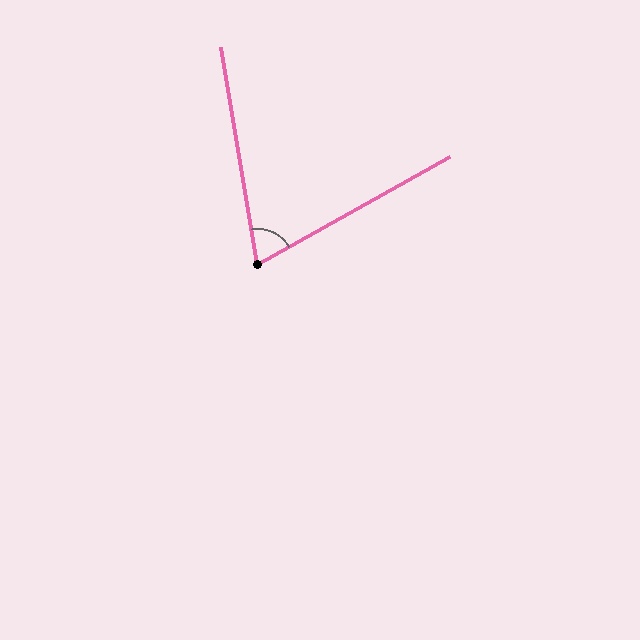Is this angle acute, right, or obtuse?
It is acute.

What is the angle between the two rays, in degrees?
Approximately 70 degrees.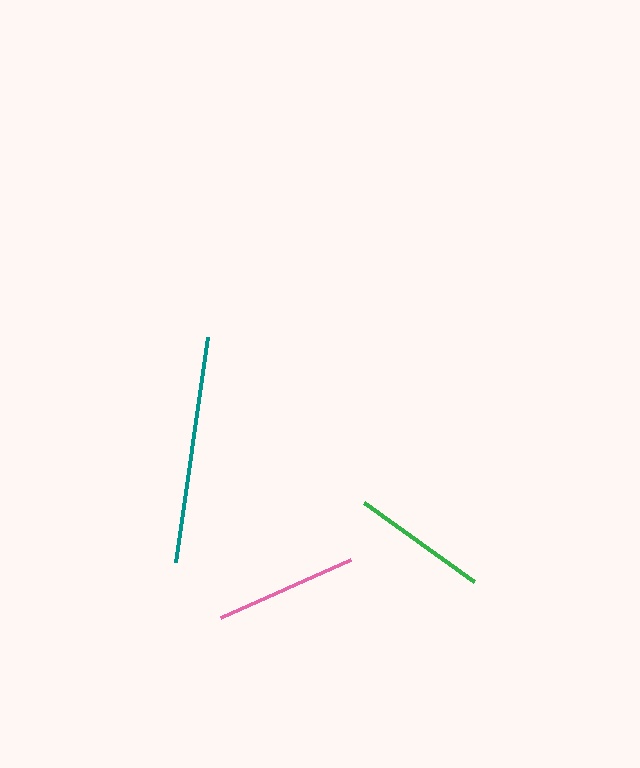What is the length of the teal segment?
The teal segment is approximately 227 pixels long.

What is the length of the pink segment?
The pink segment is approximately 143 pixels long.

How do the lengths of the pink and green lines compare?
The pink and green lines are approximately the same length.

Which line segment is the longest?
The teal line is the longest at approximately 227 pixels.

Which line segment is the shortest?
The green line is the shortest at approximately 136 pixels.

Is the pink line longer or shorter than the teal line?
The teal line is longer than the pink line.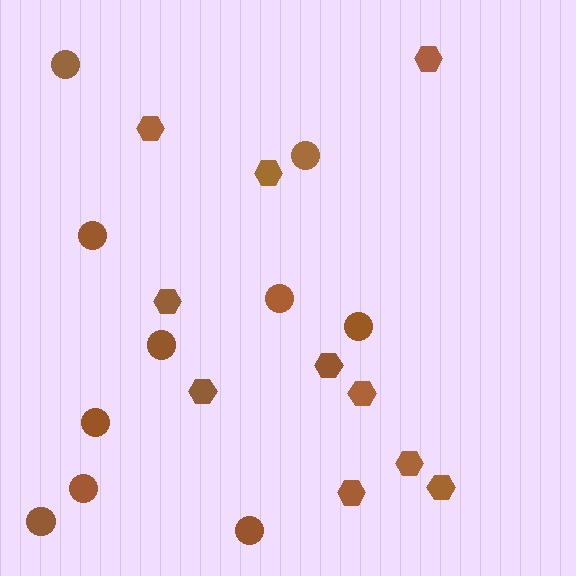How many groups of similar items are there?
There are 2 groups: one group of hexagons (10) and one group of circles (10).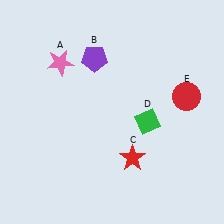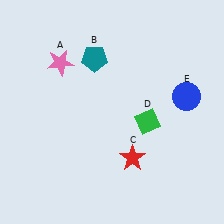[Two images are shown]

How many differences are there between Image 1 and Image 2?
There are 2 differences between the two images.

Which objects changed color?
B changed from purple to teal. E changed from red to blue.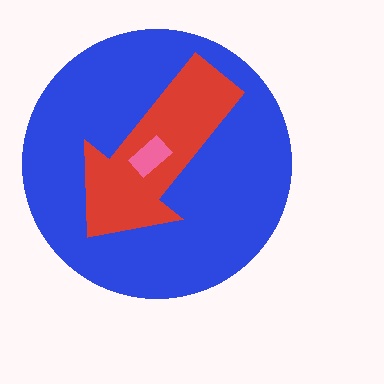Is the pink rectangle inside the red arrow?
Yes.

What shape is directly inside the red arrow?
The pink rectangle.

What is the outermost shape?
The blue circle.